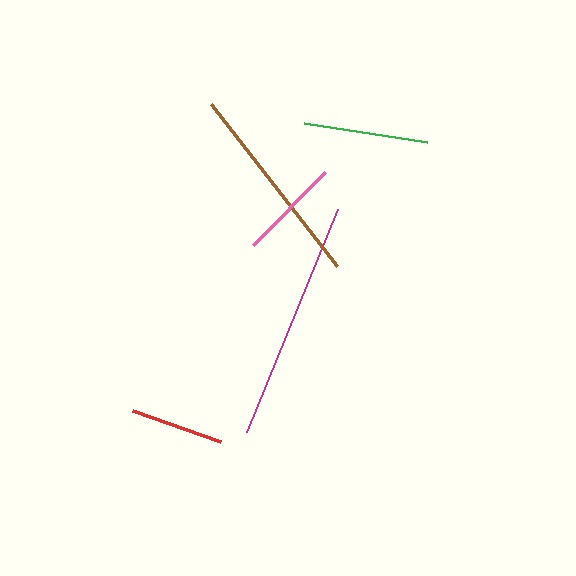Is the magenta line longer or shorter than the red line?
The magenta line is longer than the red line.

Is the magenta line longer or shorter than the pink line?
The magenta line is longer than the pink line.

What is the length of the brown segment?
The brown segment is approximately 206 pixels long.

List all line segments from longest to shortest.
From longest to shortest: magenta, brown, green, pink, red.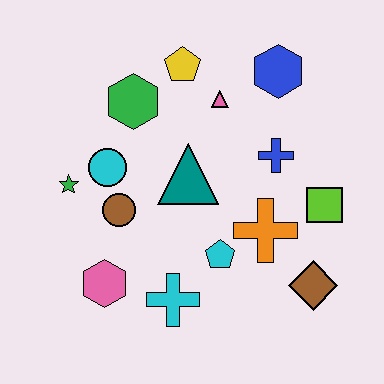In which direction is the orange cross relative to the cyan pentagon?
The orange cross is to the right of the cyan pentagon.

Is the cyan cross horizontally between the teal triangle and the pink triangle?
No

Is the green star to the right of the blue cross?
No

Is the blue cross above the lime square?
Yes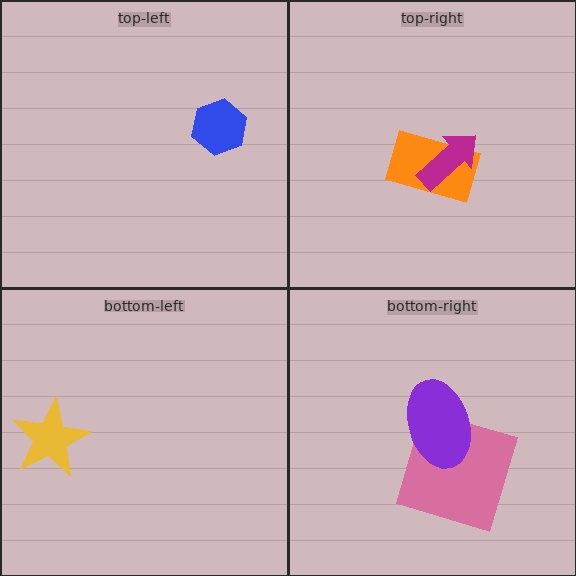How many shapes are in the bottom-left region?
1.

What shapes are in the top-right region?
The orange rectangle, the magenta arrow.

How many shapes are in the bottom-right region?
2.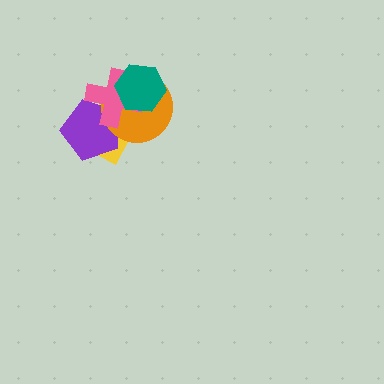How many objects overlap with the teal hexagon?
3 objects overlap with the teal hexagon.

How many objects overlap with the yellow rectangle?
4 objects overlap with the yellow rectangle.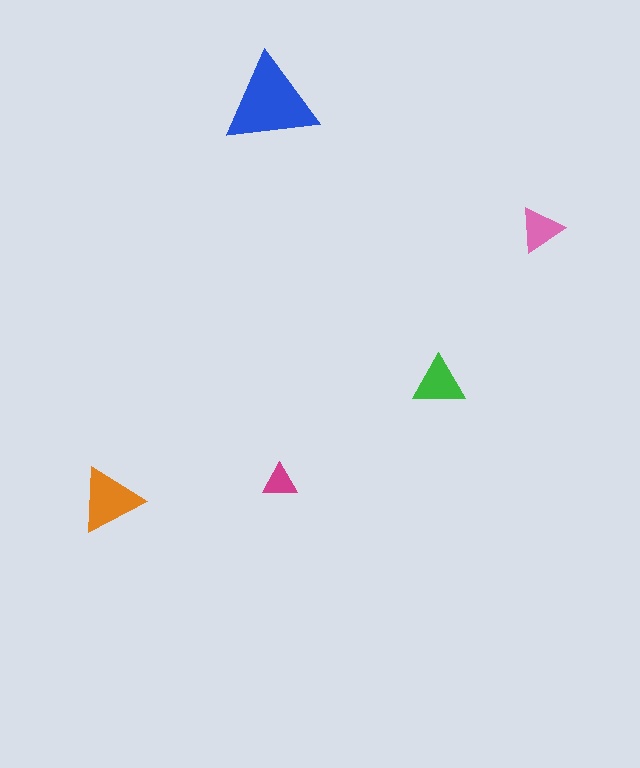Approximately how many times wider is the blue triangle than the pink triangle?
About 2 times wider.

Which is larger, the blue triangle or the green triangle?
The blue one.